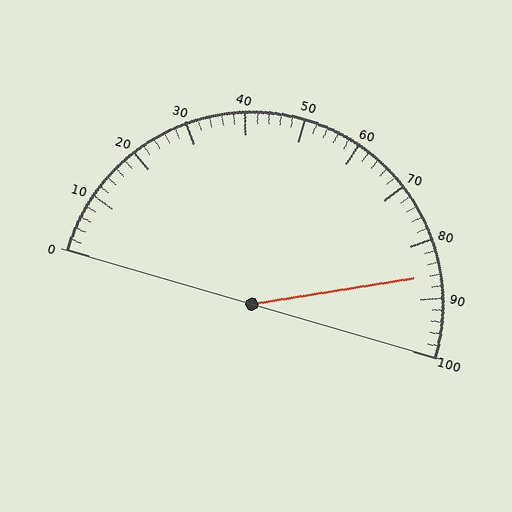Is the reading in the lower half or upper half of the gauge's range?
The reading is in the upper half of the range (0 to 100).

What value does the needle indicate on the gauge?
The needle indicates approximately 86.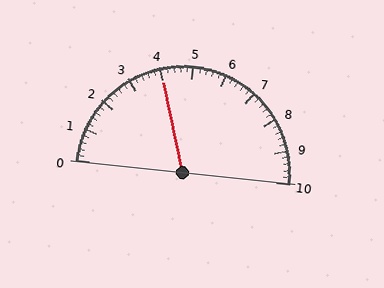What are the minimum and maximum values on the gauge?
The gauge ranges from 0 to 10.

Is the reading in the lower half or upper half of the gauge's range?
The reading is in the lower half of the range (0 to 10).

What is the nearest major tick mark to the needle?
The nearest major tick mark is 4.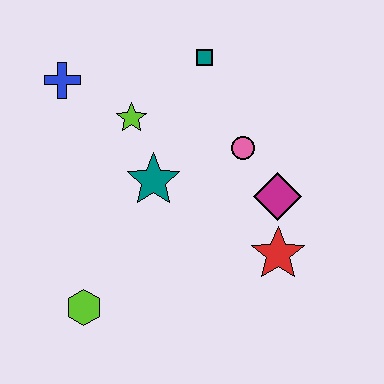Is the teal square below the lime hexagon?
No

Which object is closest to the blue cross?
The lime star is closest to the blue cross.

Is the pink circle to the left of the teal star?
No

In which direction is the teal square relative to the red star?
The teal square is above the red star.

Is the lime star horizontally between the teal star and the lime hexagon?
Yes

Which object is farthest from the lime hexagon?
The teal square is farthest from the lime hexagon.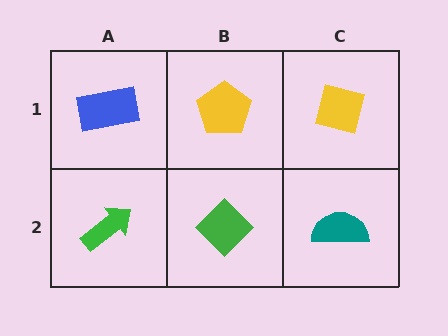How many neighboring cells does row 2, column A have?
2.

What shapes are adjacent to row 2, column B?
A yellow pentagon (row 1, column B), a green arrow (row 2, column A), a teal semicircle (row 2, column C).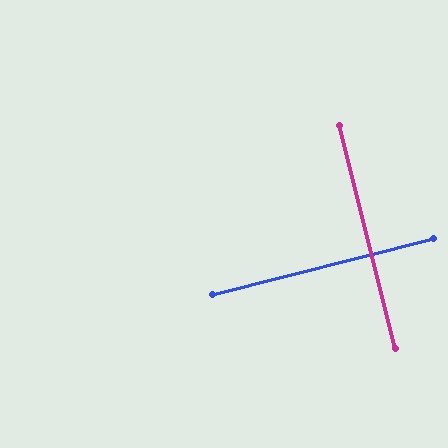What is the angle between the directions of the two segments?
Approximately 90 degrees.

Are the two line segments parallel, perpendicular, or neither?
Perpendicular — they meet at approximately 90°.